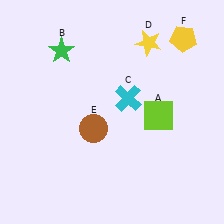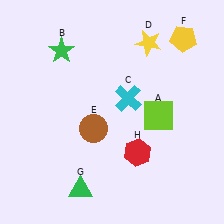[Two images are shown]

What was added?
A green triangle (G), a red hexagon (H) were added in Image 2.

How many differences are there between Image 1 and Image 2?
There are 2 differences between the two images.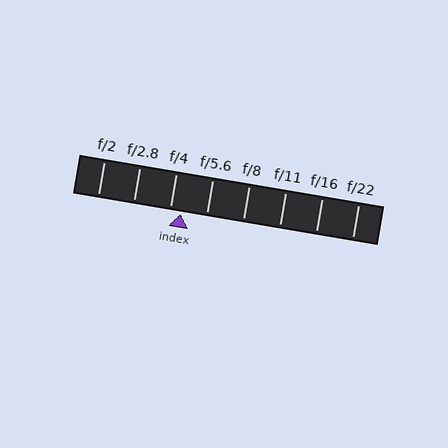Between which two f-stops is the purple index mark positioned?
The index mark is between f/4 and f/5.6.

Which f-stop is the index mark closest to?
The index mark is closest to f/4.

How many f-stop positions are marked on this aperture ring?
There are 8 f-stop positions marked.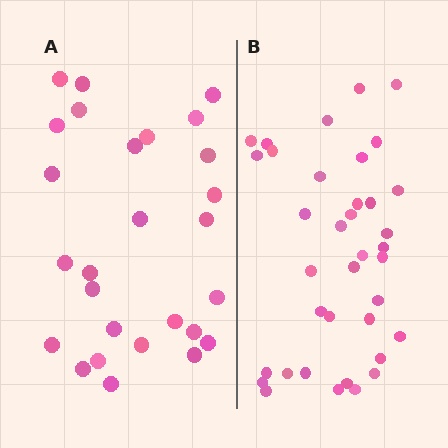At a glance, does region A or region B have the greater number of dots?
Region B (the right region) has more dots.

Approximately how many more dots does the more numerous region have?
Region B has roughly 10 or so more dots than region A.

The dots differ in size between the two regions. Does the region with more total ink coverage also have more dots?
No. Region A has more total ink coverage because its dots are larger, but region B actually contains more individual dots. Total area can be misleading — the number of items is what matters here.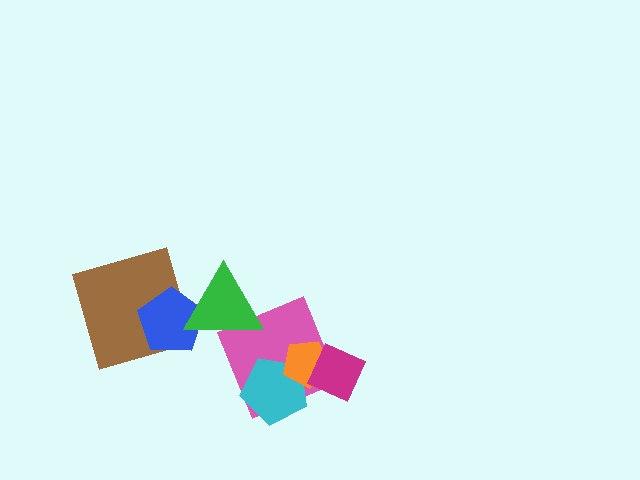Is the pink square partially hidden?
Yes, it is partially covered by another shape.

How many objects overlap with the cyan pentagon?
2 objects overlap with the cyan pentagon.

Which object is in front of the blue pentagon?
The green triangle is in front of the blue pentagon.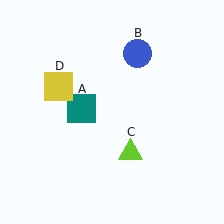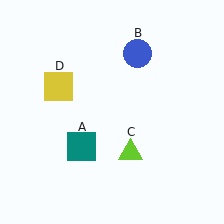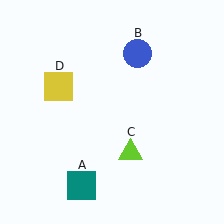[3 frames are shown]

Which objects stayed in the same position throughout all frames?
Blue circle (object B) and lime triangle (object C) and yellow square (object D) remained stationary.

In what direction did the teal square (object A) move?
The teal square (object A) moved down.